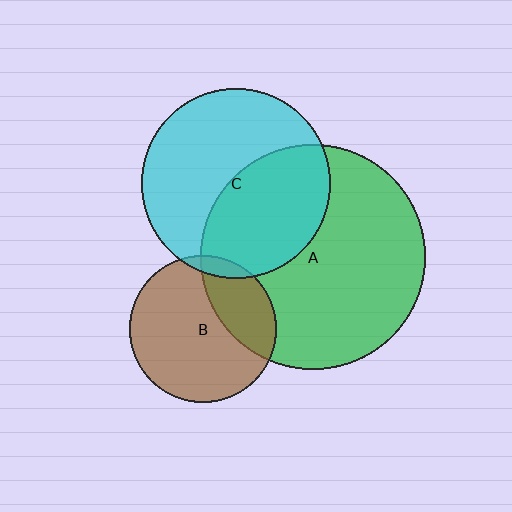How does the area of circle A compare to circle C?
Approximately 1.4 times.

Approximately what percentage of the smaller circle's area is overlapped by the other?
Approximately 45%.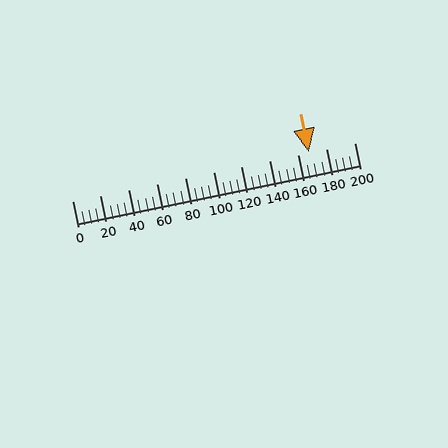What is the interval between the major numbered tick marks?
The major tick marks are spaced 20 units apart.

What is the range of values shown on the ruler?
The ruler shows values from 0 to 200.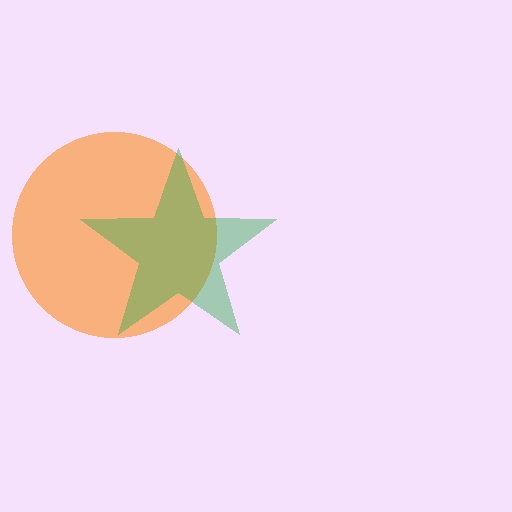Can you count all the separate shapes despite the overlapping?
Yes, there are 2 separate shapes.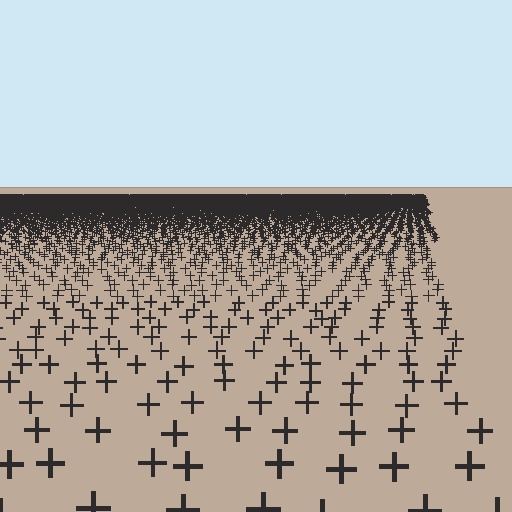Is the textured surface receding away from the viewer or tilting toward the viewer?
The surface is receding away from the viewer. Texture elements get smaller and denser toward the top.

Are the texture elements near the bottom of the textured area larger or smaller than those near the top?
Larger. Near the bottom, elements are closer to the viewer and appear at a bigger on-screen size.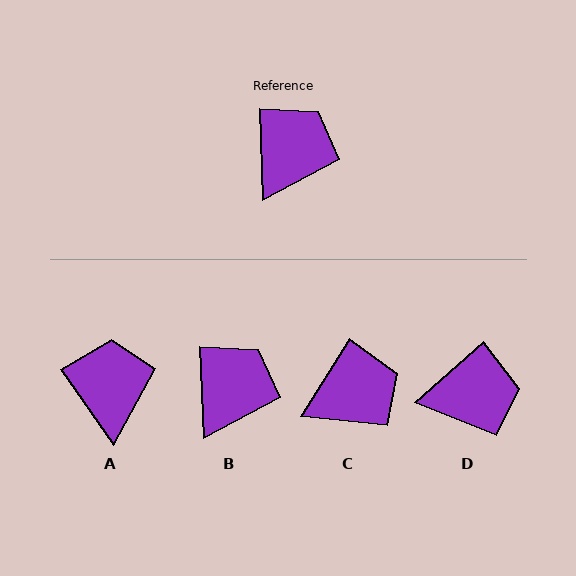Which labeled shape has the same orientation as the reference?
B.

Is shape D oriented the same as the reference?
No, it is off by about 50 degrees.